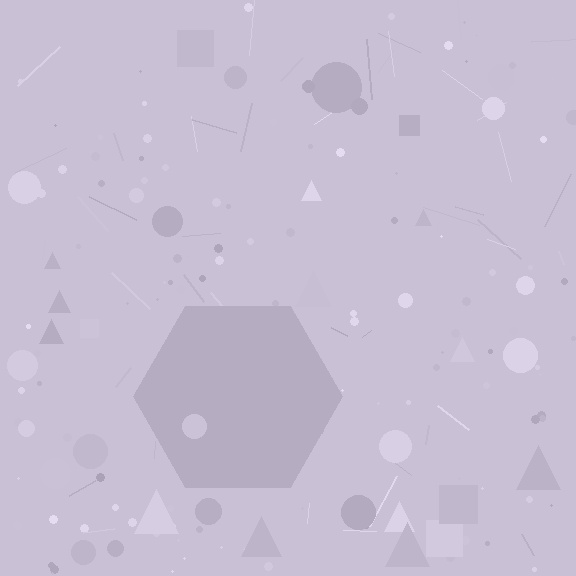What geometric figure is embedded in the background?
A hexagon is embedded in the background.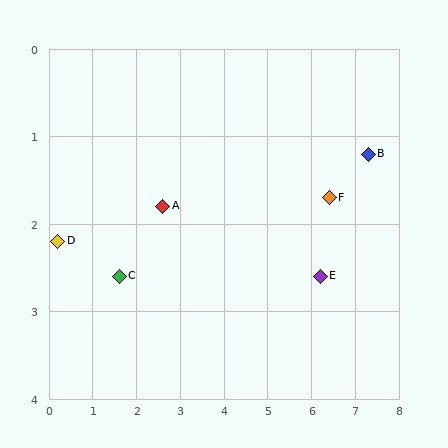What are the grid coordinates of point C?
Point C is at approximately (1.6, 2.6).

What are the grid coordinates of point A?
Point A is at approximately (2.6, 1.8).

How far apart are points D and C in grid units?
Points D and C are about 1.5 grid units apart.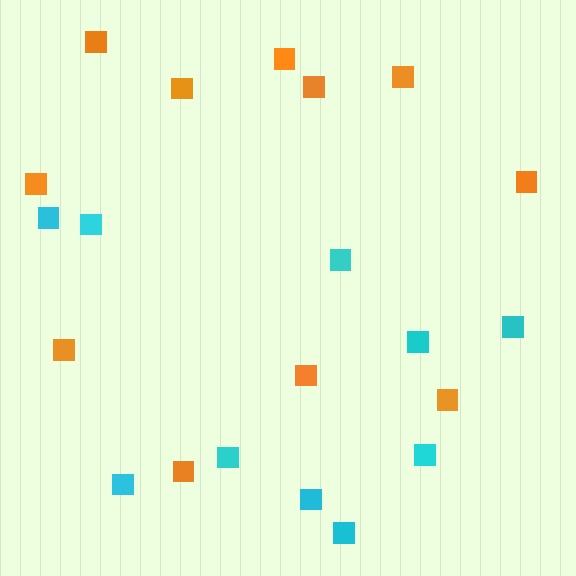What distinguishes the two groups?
There are 2 groups: one group of cyan squares (10) and one group of orange squares (11).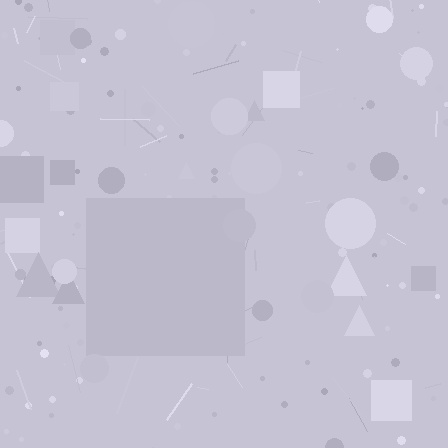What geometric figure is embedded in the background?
A square is embedded in the background.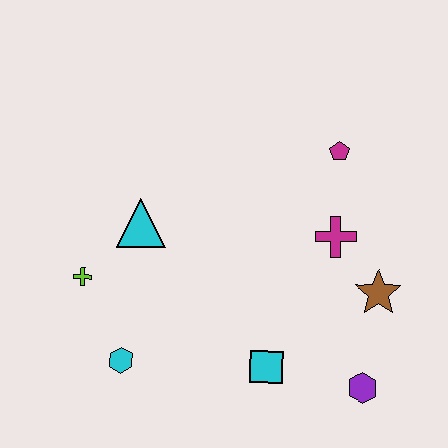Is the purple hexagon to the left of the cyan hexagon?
No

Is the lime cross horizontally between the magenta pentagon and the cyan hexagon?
No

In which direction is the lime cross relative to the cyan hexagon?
The lime cross is above the cyan hexagon.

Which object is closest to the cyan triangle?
The lime cross is closest to the cyan triangle.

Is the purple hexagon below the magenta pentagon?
Yes